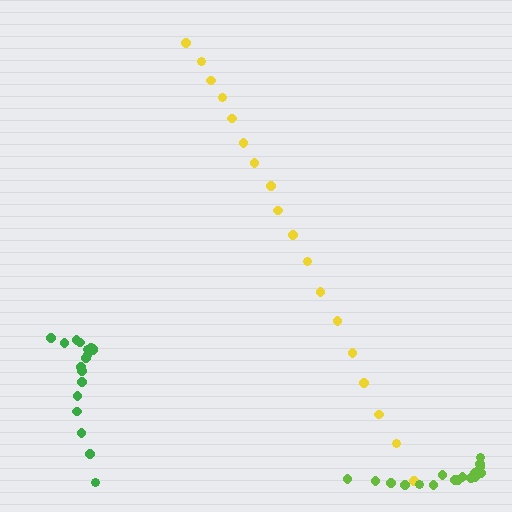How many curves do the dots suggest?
There are 3 distinct paths.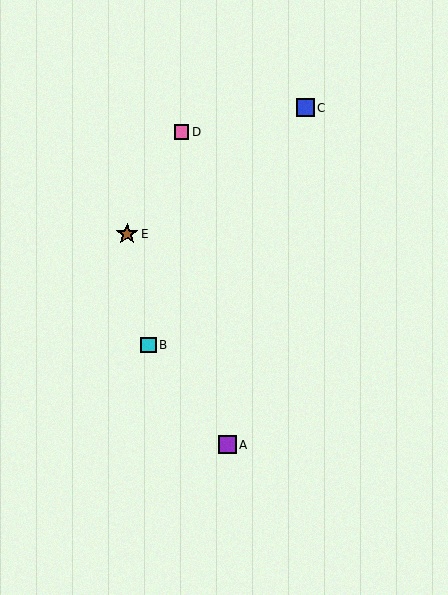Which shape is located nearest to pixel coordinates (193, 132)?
The pink square (labeled D) at (182, 132) is nearest to that location.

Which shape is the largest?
The brown star (labeled E) is the largest.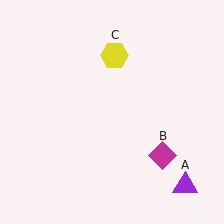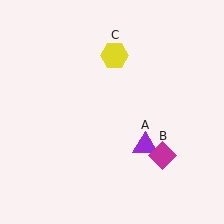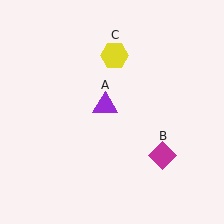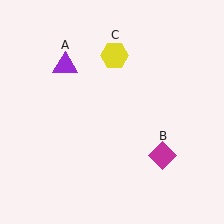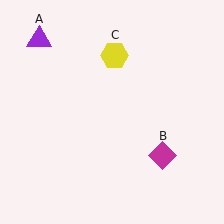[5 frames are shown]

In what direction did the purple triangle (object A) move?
The purple triangle (object A) moved up and to the left.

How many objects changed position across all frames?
1 object changed position: purple triangle (object A).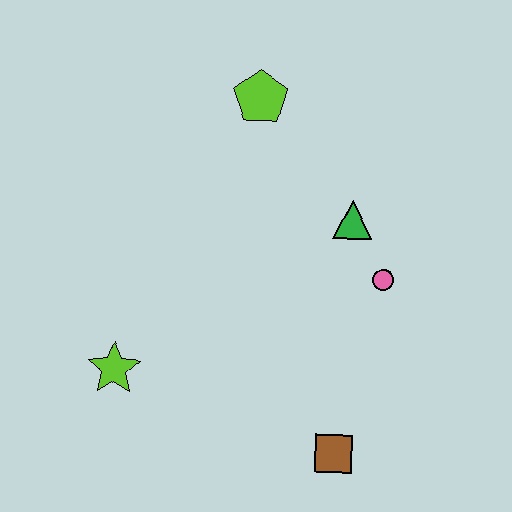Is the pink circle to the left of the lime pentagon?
No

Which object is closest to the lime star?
The brown square is closest to the lime star.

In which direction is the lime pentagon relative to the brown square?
The lime pentagon is above the brown square.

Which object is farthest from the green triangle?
The lime star is farthest from the green triangle.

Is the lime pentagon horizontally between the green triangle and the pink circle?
No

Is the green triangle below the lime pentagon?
Yes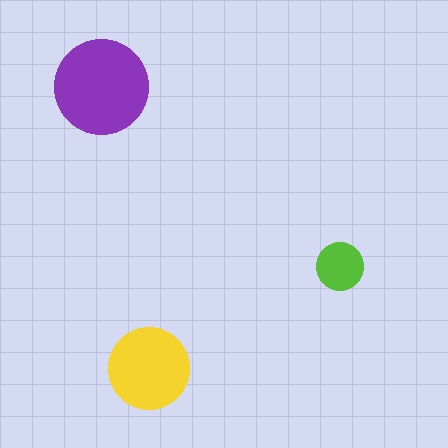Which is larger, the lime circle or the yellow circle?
The yellow one.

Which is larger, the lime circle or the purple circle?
The purple one.